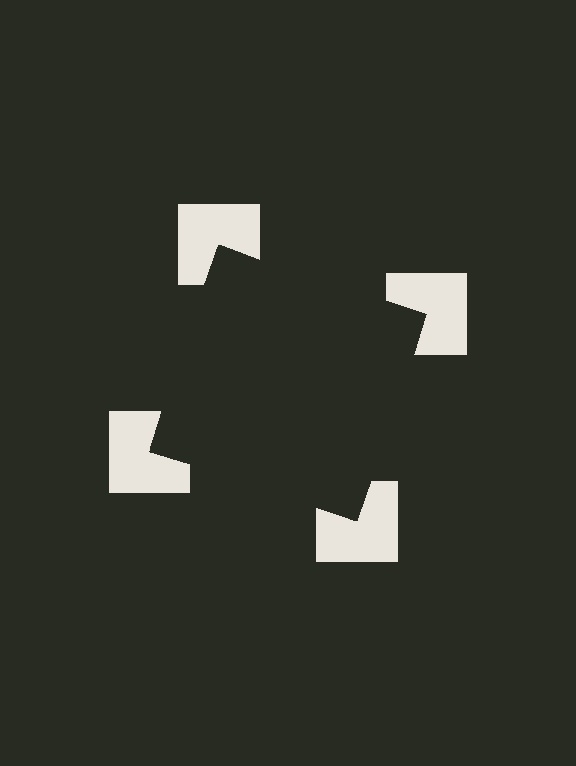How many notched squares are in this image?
There are 4 — one at each vertex of the illusory square.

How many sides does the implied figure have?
4 sides.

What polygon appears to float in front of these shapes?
An illusory square — its edges are inferred from the aligned wedge cuts in the notched squares, not physically drawn.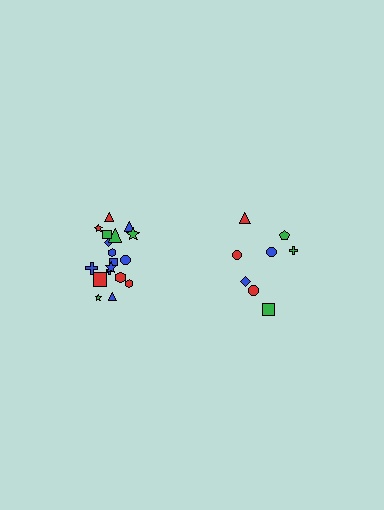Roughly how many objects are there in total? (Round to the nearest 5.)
Roughly 25 objects in total.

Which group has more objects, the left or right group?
The left group.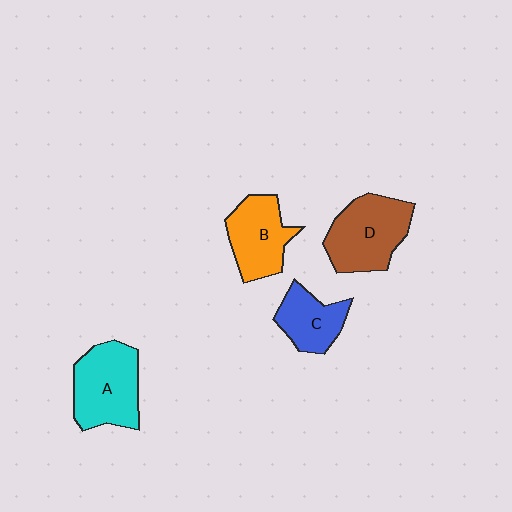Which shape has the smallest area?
Shape C (blue).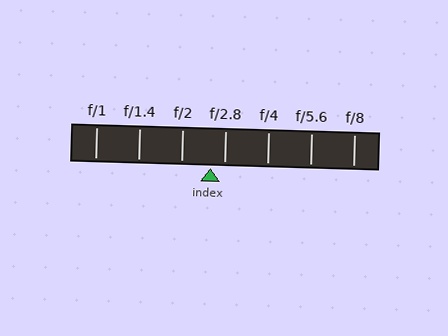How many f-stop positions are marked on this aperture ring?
There are 7 f-stop positions marked.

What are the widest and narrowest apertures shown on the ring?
The widest aperture shown is f/1 and the narrowest is f/8.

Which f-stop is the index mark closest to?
The index mark is closest to f/2.8.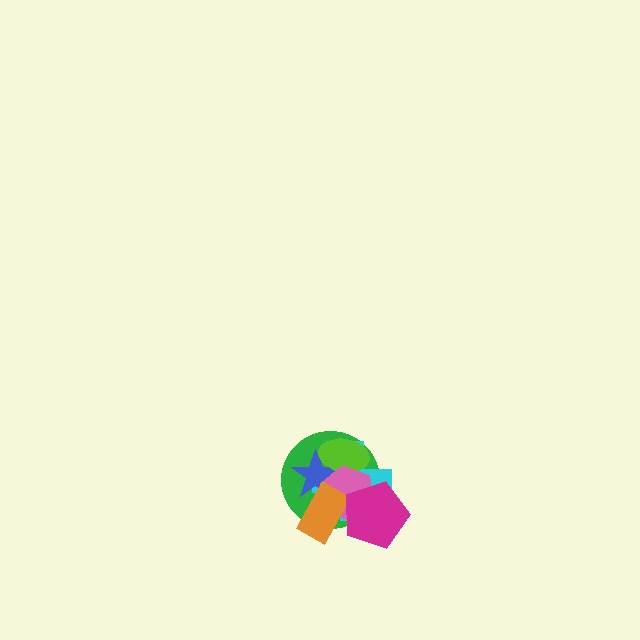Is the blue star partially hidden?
Yes, it is partially covered by another shape.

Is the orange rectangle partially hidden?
Yes, it is partially covered by another shape.